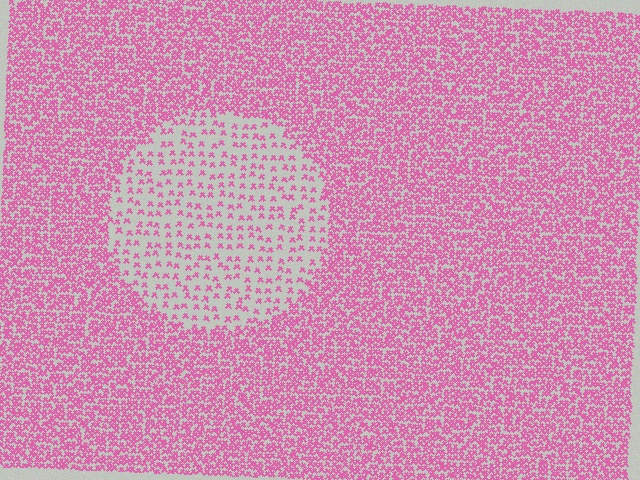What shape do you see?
I see a circle.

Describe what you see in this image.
The image contains small pink elements arranged at two different densities. A circle-shaped region is visible where the elements are less densely packed than the surrounding area.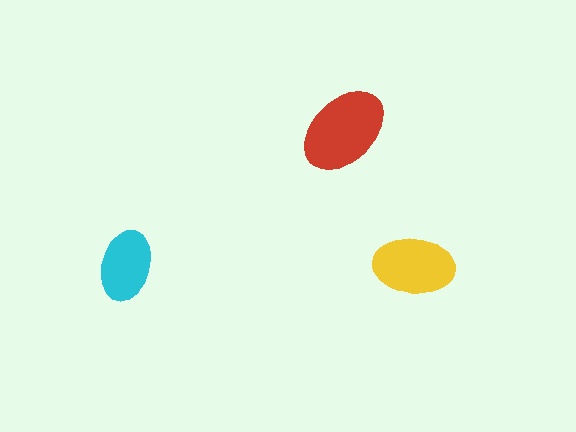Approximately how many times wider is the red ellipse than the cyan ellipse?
About 1.5 times wider.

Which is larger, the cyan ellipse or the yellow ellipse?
The yellow one.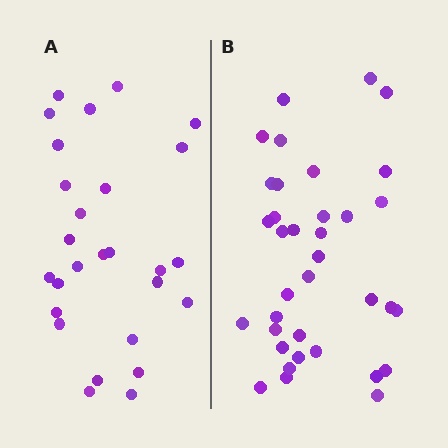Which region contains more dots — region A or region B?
Region B (the right region) has more dots.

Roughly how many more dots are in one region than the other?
Region B has roughly 8 or so more dots than region A.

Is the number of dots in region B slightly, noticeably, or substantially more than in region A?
Region B has noticeably more, but not dramatically so. The ratio is roughly 1.3 to 1.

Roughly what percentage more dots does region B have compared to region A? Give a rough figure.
About 35% more.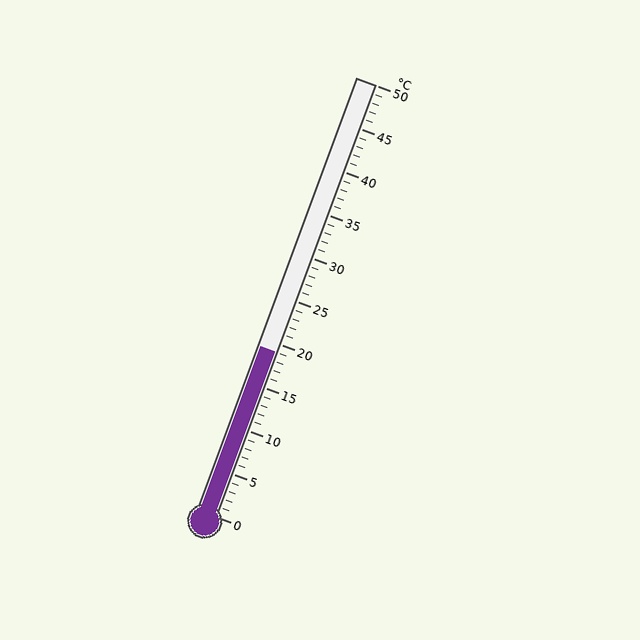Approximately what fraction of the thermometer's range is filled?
The thermometer is filled to approximately 40% of its range.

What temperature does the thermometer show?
The thermometer shows approximately 19°C.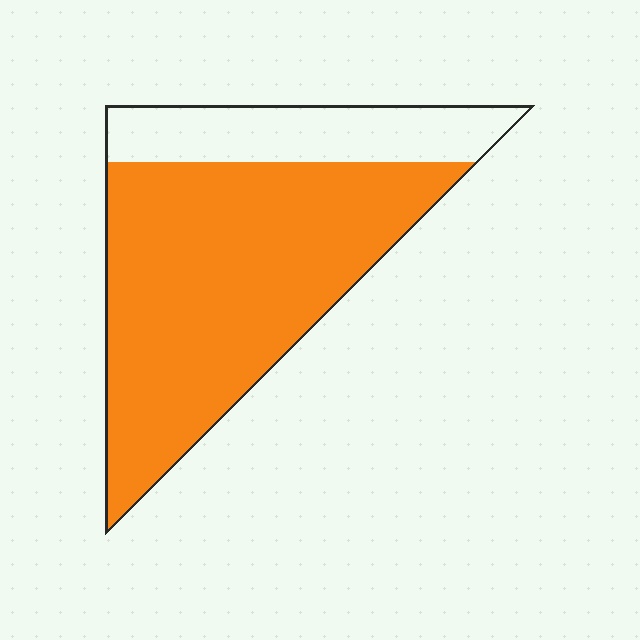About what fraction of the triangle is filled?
About three quarters (3/4).